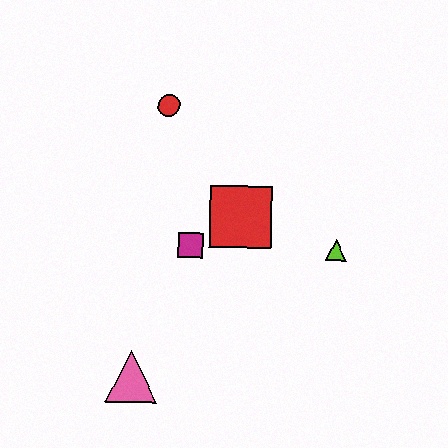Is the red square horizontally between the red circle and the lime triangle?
Yes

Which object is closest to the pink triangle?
The magenta square is closest to the pink triangle.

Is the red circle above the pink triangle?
Yes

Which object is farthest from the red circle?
The pink triangle is farthest from the red circle.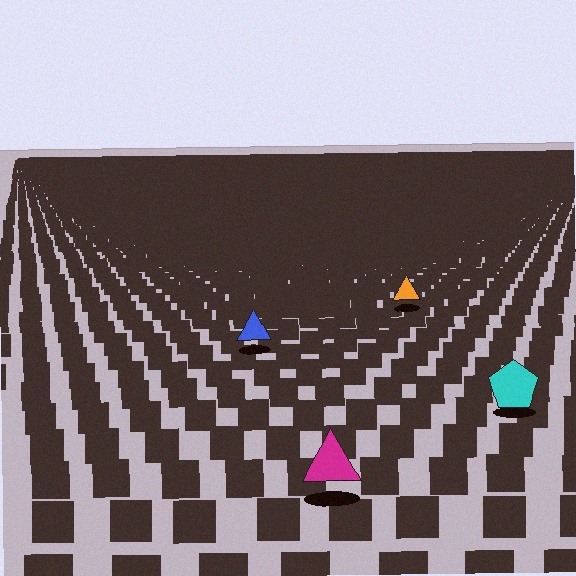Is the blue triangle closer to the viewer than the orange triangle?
Yes. The blue triangle is closer — you can tell from the texture gradient: the ground texture is coarser near it.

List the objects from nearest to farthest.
From nearest to farthest: the magenta triangle, the cyan pentagon, the blue triangle, the orange triangle.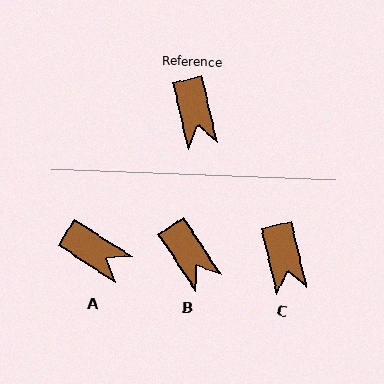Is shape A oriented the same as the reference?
No, it is off by about 44 degrees.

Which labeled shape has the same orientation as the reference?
C.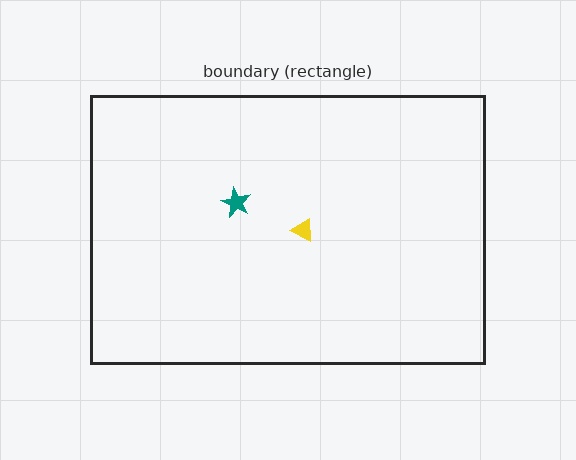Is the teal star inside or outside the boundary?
Inside.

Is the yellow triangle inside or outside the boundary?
Inside.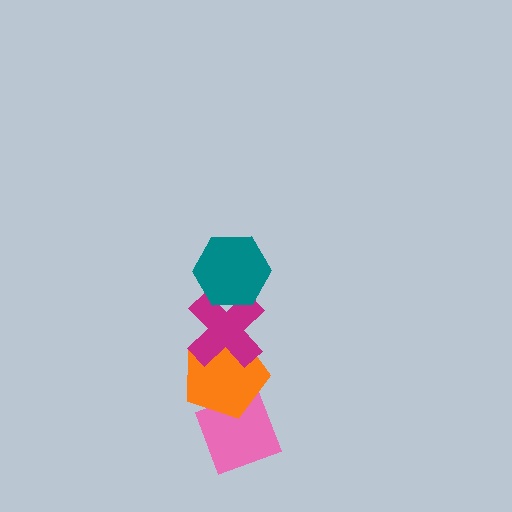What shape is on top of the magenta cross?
The teal hexagon is on top of the magenta cross.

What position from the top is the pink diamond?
The pink diamond is 4th from the top.